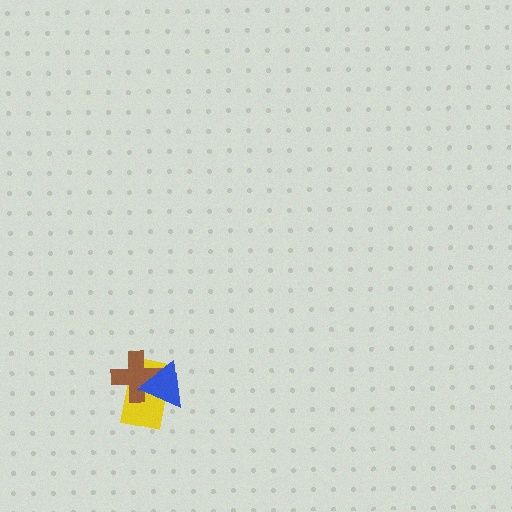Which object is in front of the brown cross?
The blue triangle is in front of the brown cross.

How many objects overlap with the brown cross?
2 objects overlap with the brown cross.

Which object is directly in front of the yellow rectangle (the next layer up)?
The brown cross is directly in front of the yellow rectangle.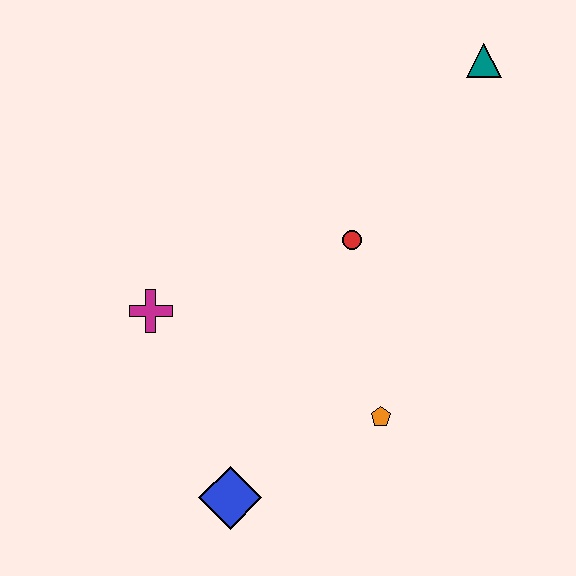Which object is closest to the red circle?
The orange pentagon is closest to the red circle.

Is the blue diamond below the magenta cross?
Yes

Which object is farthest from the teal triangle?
The blue diamond is farthest from the teal triangle.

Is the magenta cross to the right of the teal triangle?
No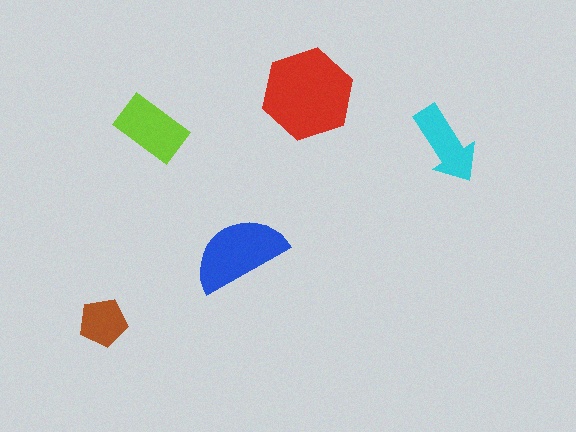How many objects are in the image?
There are 5 objects in the image.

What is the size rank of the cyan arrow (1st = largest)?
4th.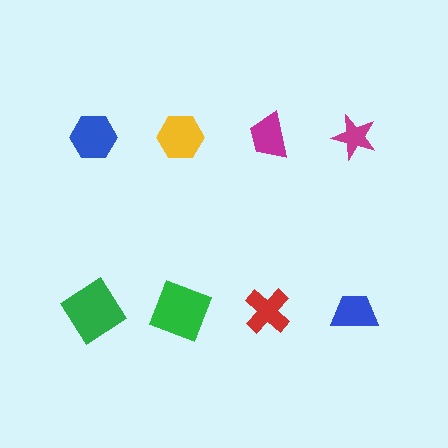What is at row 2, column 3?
A red cross.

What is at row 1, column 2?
A yellow hexagon.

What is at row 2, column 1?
A green diamond.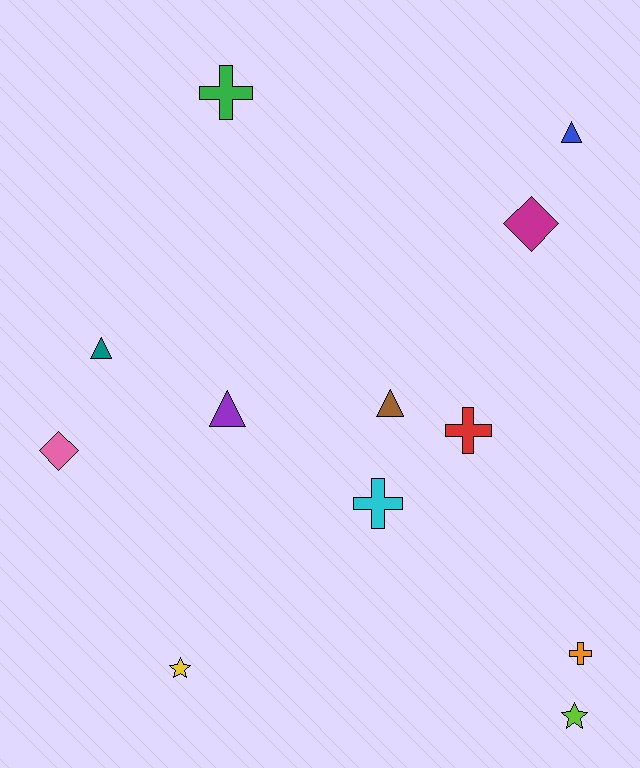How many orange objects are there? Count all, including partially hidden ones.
There is 1 orange object.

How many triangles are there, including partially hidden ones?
There are 4 triangles.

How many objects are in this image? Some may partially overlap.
There are 12 objects.